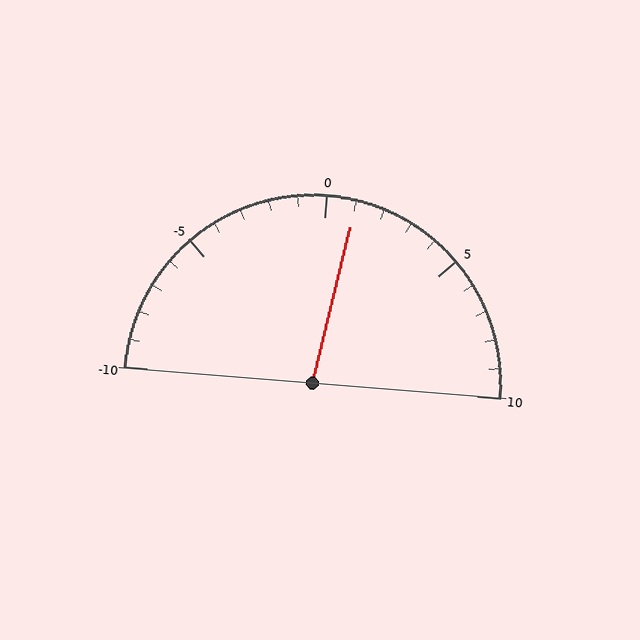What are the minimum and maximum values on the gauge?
The gauge ranges from -10 to 10.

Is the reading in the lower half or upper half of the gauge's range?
The reading is in the upper half of the range (-10 to 10).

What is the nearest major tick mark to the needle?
The nearest major tick mark is 0.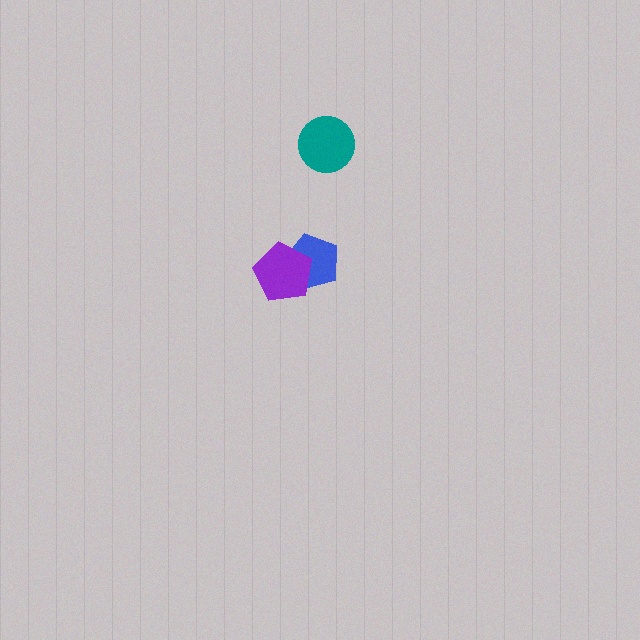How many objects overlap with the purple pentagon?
1 object overlaps with the purple pentagon.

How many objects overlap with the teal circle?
0 objects overlap with the teal circle.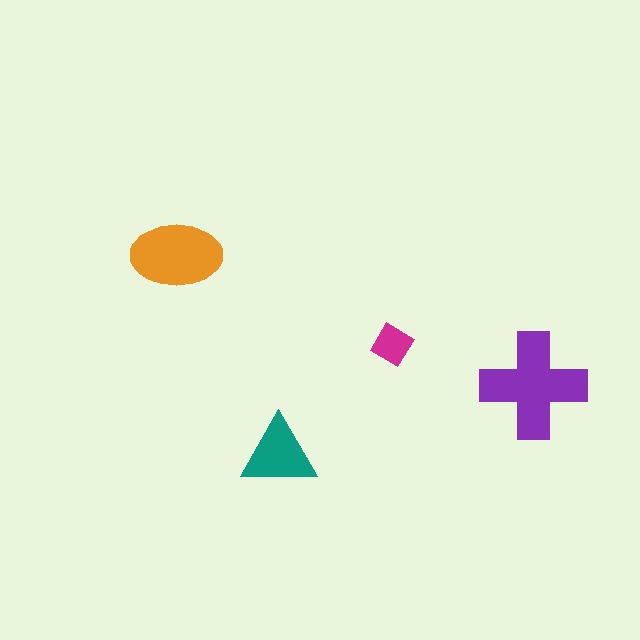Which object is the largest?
The purple cross.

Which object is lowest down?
The teal triangle is bottommost.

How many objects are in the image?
There are 4 objects in the image.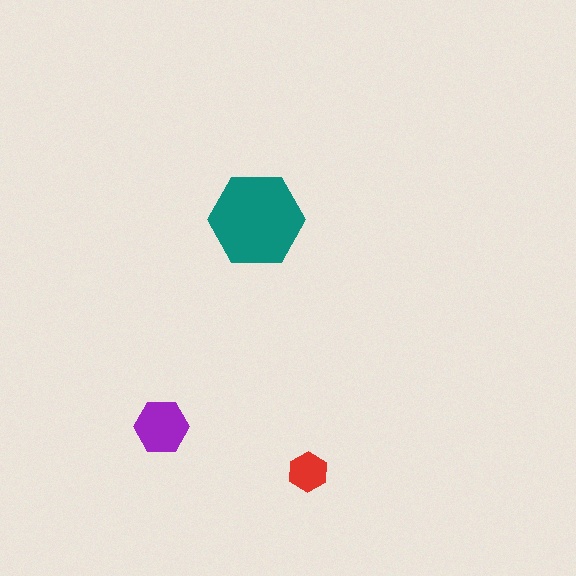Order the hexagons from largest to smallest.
the teal one, the purple one, the red one.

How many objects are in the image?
There are 3 objects in the image.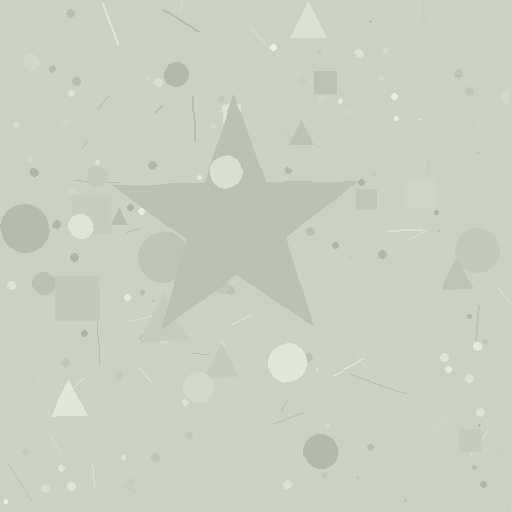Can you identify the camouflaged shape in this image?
The camouflaged shape is a star.